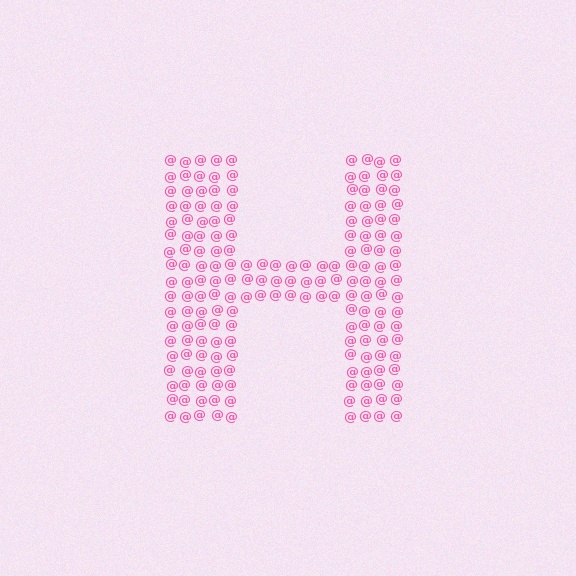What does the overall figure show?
The overall figure shows the letter H.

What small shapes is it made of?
It is made of small at signs.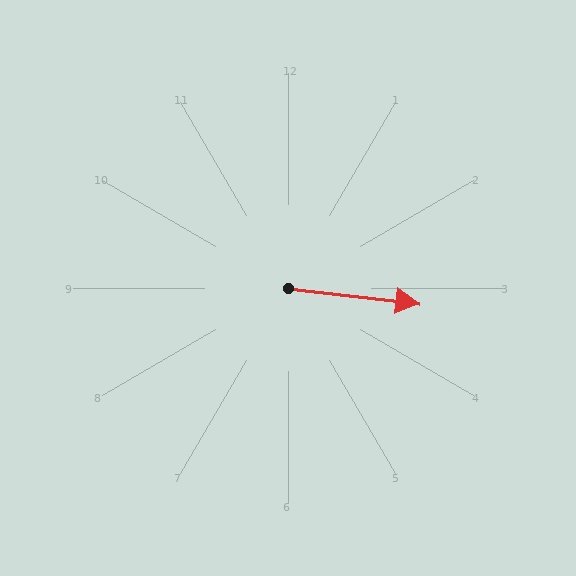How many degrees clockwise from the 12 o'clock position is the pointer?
Approximately 97 degrees.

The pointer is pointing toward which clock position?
Roughly 3 o'clock.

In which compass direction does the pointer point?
East.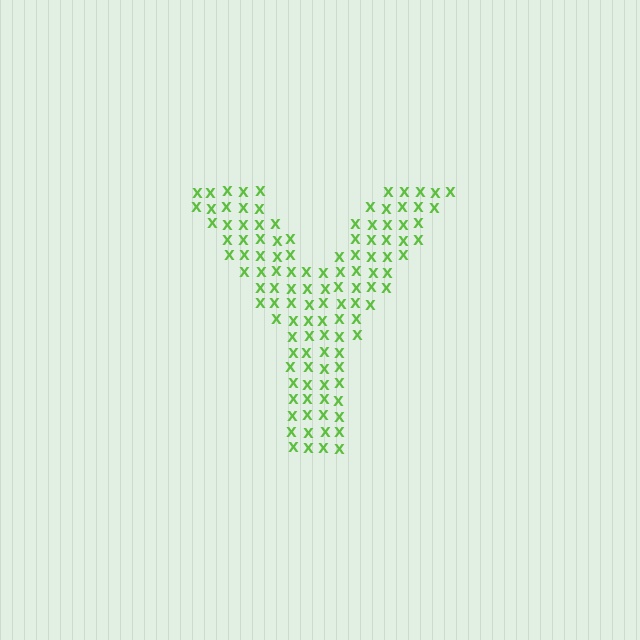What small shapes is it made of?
It is made of small letter X's.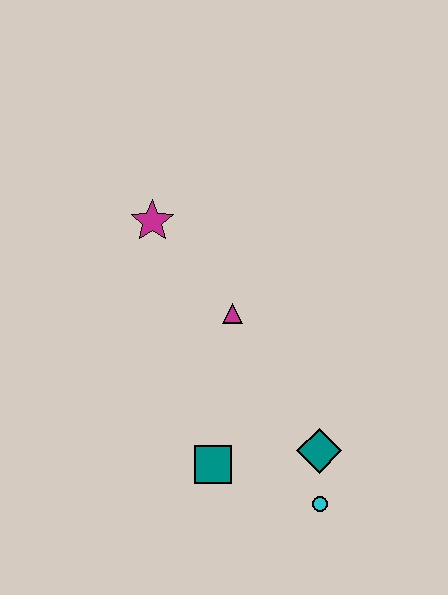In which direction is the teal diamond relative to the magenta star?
The teal diamond is below the magenta star.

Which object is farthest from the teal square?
The magenta star is farthest from the teal square.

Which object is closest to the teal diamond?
The cyan circle is closest to the teal diamond.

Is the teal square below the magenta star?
Yes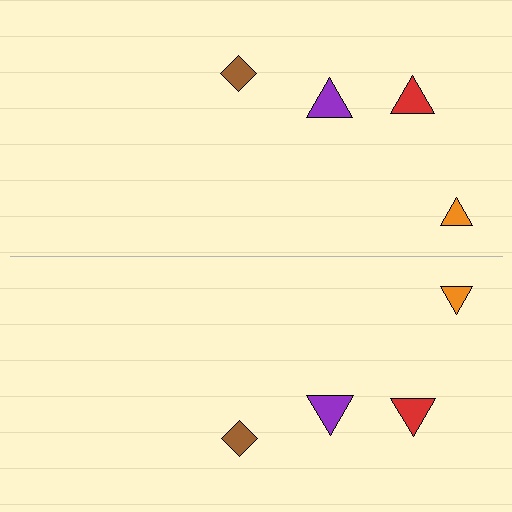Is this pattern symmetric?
Yes, this pattern has bilateral (reflection) symmetry.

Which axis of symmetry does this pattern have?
The pattern has a horizontal axis of symmetry running through the center of the image.